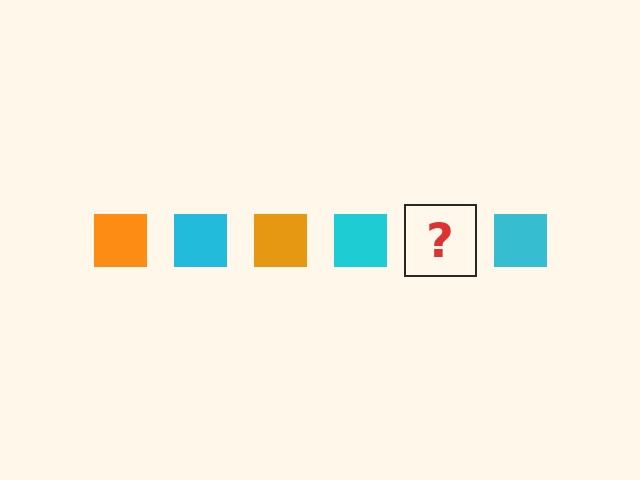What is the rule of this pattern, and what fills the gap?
The rule is that the pattern cycles through orange, cyan squares. The gap should be filled with an orange square.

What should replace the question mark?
The question mark should be replaced with an orange square.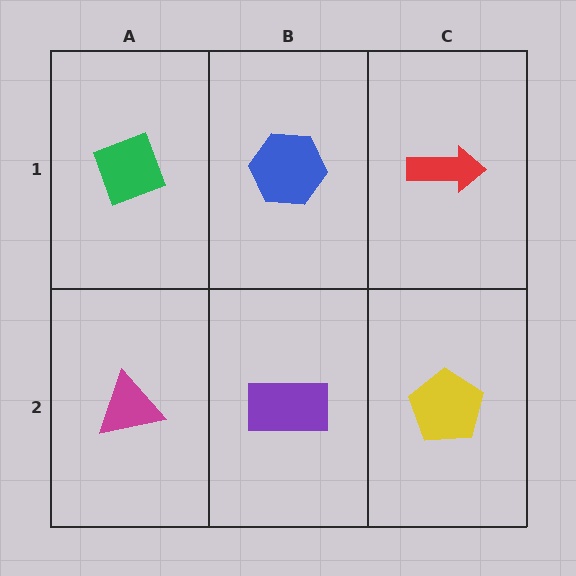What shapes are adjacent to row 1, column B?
A purple rectangle (row 2, column B), a green diamond (row 1, column A), a red arrow (row 1, column C).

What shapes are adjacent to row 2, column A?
A green diamond (row 1, column A), a purple rectangle (row 2, column B).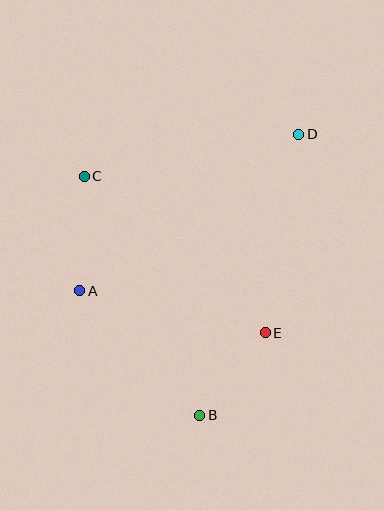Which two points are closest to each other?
Points B and E are closest to each other.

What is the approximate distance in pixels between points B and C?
The distance between B and C is approximately 265 pixels.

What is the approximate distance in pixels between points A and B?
The distance between A and B is approximately 173 pixels.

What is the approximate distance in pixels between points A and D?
The distance between A and D is approximately 269 pixels.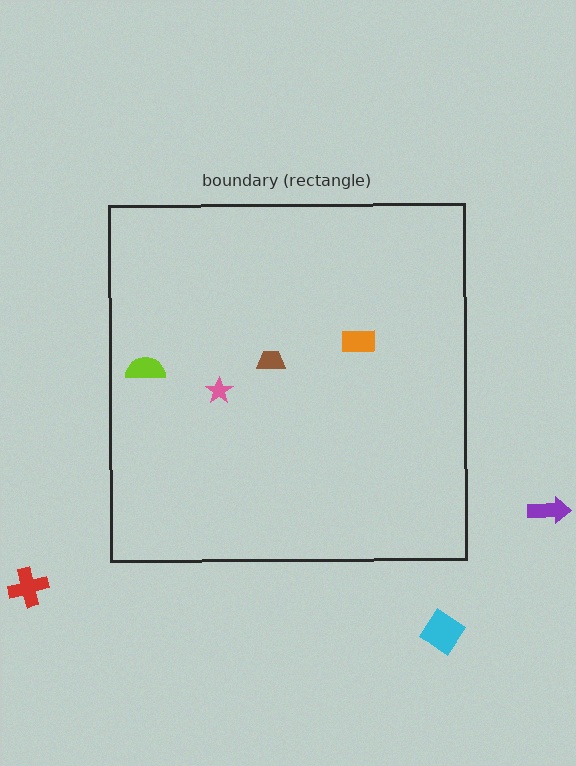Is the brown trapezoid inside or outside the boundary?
Inside.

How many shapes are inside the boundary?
4 inside, 3 outside.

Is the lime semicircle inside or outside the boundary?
Inside.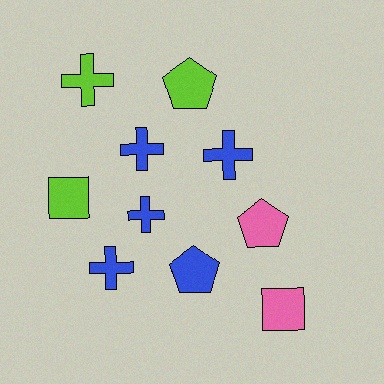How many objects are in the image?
There are 10 objects.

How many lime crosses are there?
There is 1 lime cross.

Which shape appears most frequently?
Cross, with 5 objects.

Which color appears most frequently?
Blue, with 5 objects.